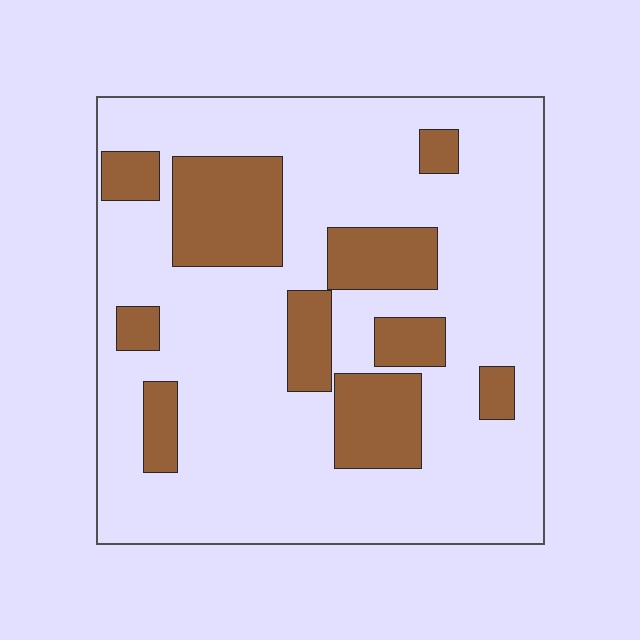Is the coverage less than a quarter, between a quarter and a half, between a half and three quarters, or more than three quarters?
Less than a quarter.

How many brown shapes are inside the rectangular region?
10.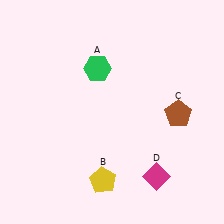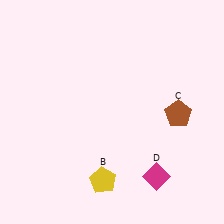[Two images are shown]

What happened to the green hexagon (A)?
The green hexagon (A) was removed in Image 2. It was in the top-left area of Image 1.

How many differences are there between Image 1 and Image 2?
There is 1 difference between the two images.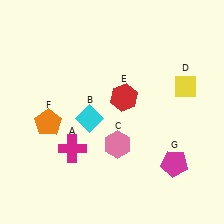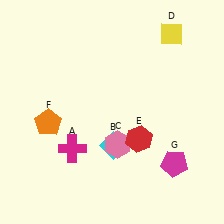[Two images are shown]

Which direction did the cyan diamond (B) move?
The cyan diamond (B) moved down.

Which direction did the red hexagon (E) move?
The red hexagon (E) moved down.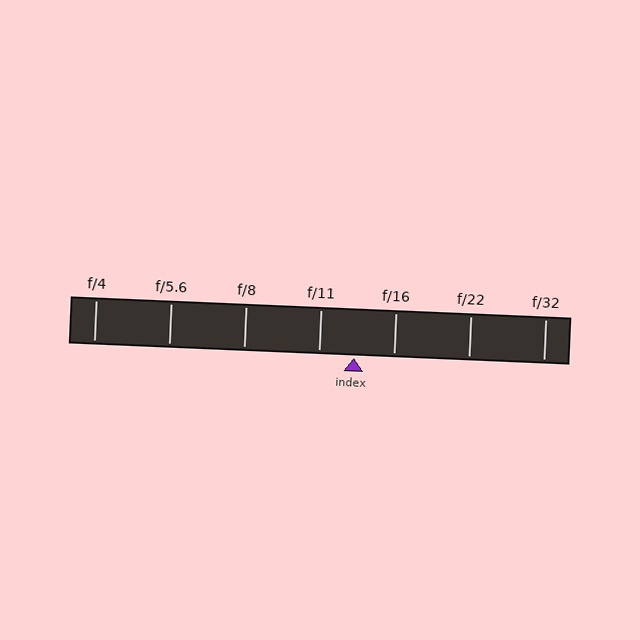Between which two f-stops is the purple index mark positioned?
The index mark is between f/11 and f/16.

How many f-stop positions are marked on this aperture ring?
There are 7 f-stop positions marked.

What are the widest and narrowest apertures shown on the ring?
The widest aperture shown is f/4 and the narrowest is f/32.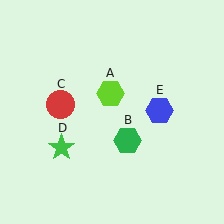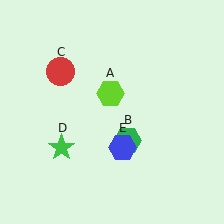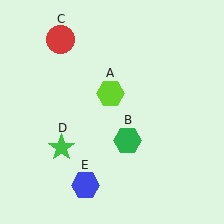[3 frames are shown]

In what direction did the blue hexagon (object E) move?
The blue hexagon (object E) moved down and to the left.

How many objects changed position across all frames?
2 objects changed position: red circle (object C), blue hexagon (object E).